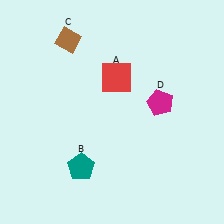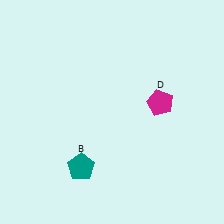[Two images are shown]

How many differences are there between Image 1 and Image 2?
There are 2 differences between the two images.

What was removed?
The brown diamond (C), the red square (A) were removed in Image 2.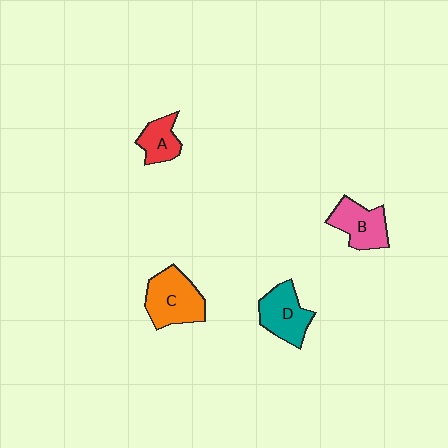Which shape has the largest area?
Shape C (orange).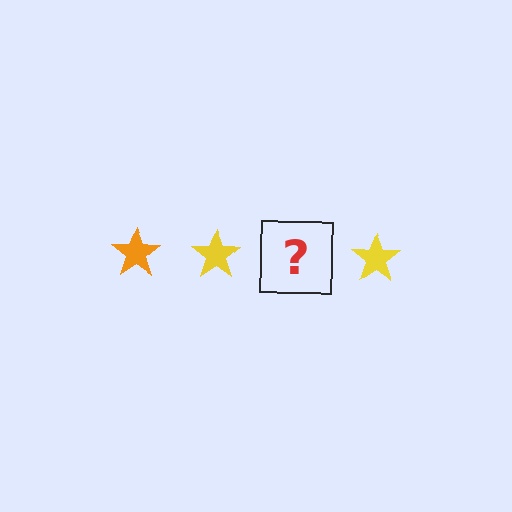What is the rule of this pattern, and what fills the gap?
The rule is that the pattern cycles through orange, yellow stars. The gap should be filled with an orange star.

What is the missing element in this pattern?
The missing element is an orange star.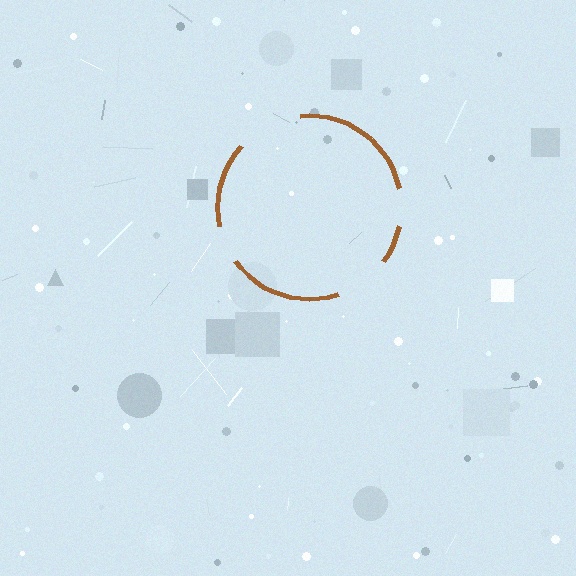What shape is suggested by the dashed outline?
The dashed outline suggests a circle.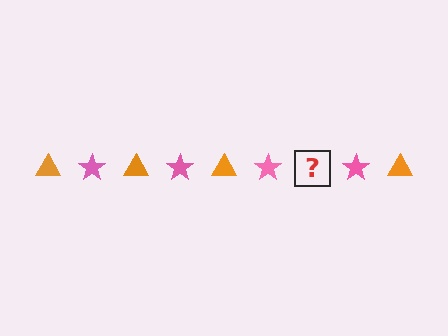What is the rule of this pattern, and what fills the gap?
The rule is that the pattern alternates between orange triangle and pink star. The gap should be filled with an orange triangle.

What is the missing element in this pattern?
The missing element is an orange triangle.